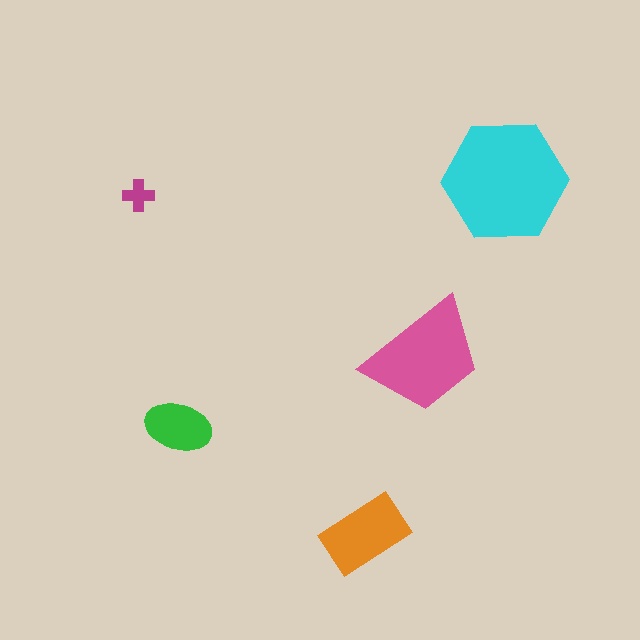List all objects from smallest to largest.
The magenta cross, the green ellipse, the orange rectangle, the pink trapezoid, the cyan hexagon.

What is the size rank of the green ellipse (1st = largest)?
4th.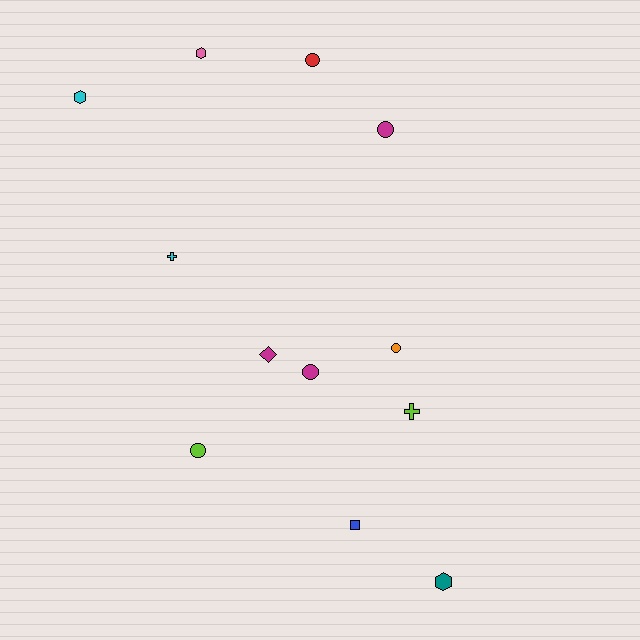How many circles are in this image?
There are 5 circles.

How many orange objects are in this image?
There is 1 orange object.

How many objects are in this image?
There are 12 objects.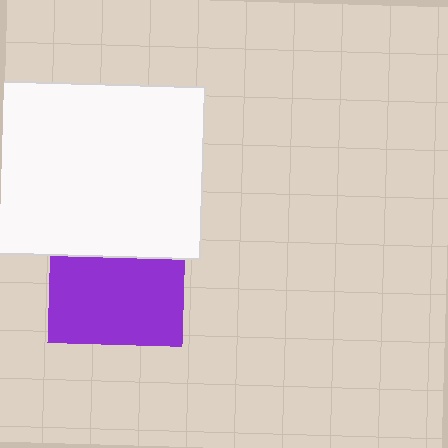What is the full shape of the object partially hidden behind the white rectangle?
The partially hidden object is a purple square.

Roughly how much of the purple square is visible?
About half of it is visible (roughly 64%).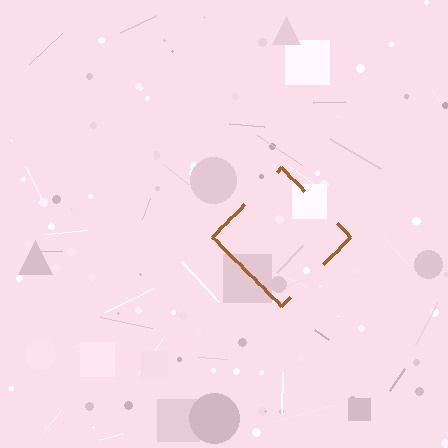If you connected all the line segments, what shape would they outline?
They would outline a diamond.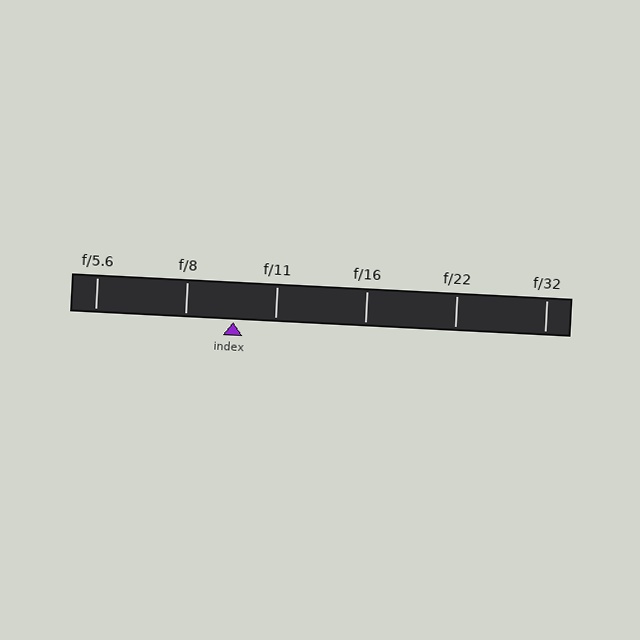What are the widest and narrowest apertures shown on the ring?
The widest aperture shown is f/5.6 and the narrowest is f/32.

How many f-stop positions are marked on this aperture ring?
There are 6 f-stop positions marked.